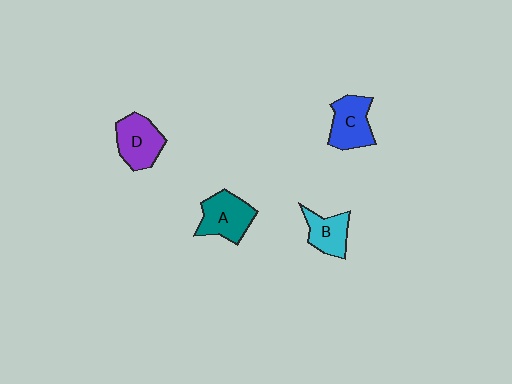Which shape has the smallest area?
Shape B (cyan).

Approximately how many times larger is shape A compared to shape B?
Approximately 1.3 times.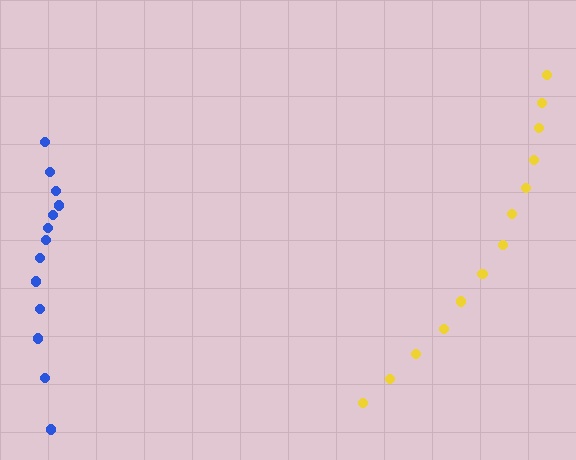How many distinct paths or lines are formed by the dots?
There are 2 distinct paths.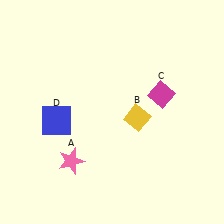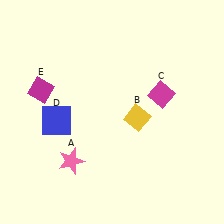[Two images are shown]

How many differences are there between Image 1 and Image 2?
There is 1 difference between the two images.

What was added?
A magenta diamond (E) was added in Image 2.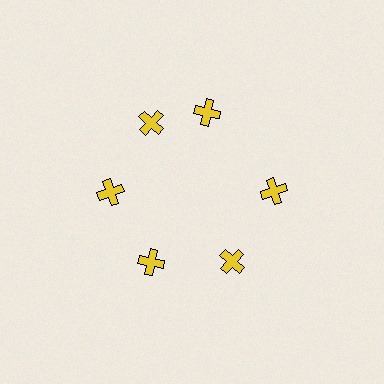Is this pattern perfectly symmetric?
No. The 6 yellow crosses are arranged in a ring, but one element near the 1 o'clock position is rotated out of alignment along the ring, breaking the 6-fold rotational symmetry.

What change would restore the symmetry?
The symmetry would be restored by rotating it back into even spacing with its neighbors so that all 6 crosses sit at equal angles and equal distance from the center.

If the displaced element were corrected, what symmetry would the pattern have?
It would have 6-fold rotational symmetry — the pattern would map onto itself every 60 degrees.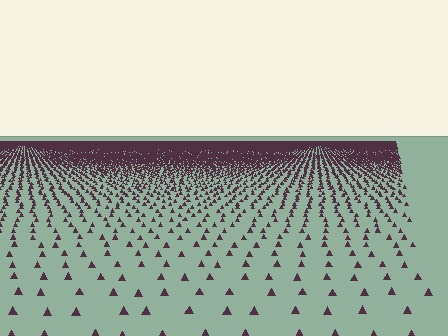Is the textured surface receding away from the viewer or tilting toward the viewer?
The surface is receding away from the viewer. Texture elements get smaller and denser toward the top.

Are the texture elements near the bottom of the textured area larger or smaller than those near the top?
Larger. Near the bottom, elements are closer to the viewer and appear at a bigger on-screen size.